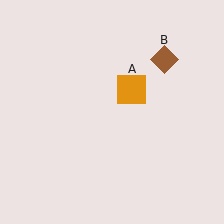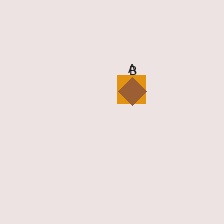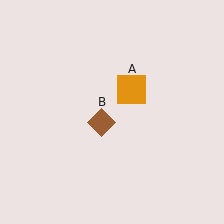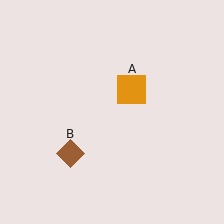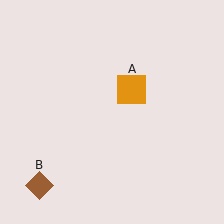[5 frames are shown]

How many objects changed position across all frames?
1 object changed position: brown diamond (object B).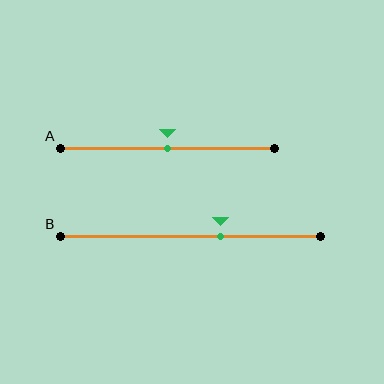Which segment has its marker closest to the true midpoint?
Segment A has its marker closest to the true midpoint.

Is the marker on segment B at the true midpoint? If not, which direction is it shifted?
No, the marker on segment B is shifted to the right by about 12% of the segment length.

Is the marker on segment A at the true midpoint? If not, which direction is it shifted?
Yes, the marker on segment A is at the true midpoint.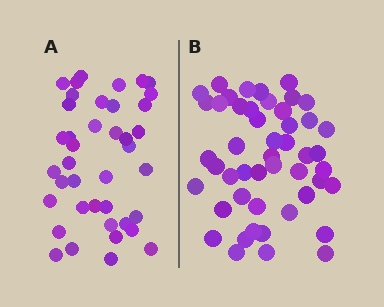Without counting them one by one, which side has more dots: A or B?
Region B (the right region) has more dots.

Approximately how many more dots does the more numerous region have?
Region B has roughly 8 or so more dots than region A.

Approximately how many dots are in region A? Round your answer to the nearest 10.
About 40 dots.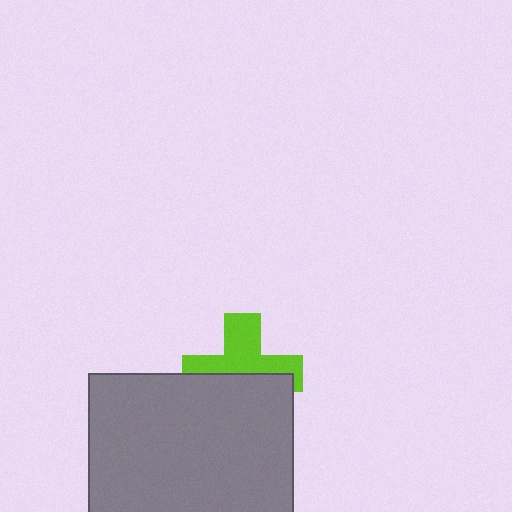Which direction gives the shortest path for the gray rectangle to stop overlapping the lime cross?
Moving down gives the shortest separation.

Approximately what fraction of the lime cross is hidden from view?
Roughly 48% of the lime cross is hidden behind the gray rectangle.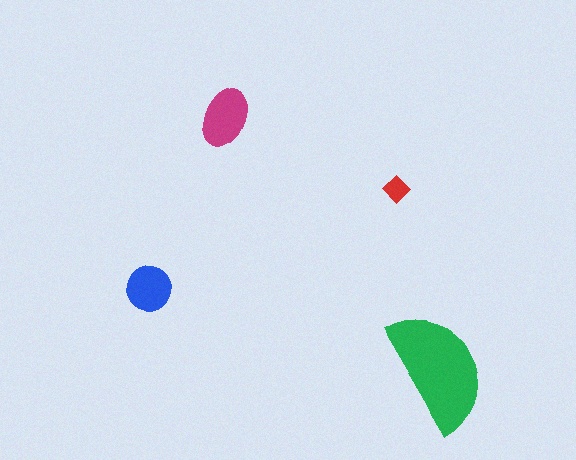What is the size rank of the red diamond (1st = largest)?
4th.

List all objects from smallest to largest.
The red diamond, the blue circle, the magenta ellipse, the green semicircle.